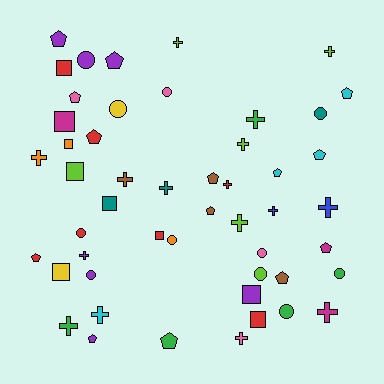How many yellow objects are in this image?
There are 2 yellow objects.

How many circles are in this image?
There are 11 circles.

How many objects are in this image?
There are 50 objects.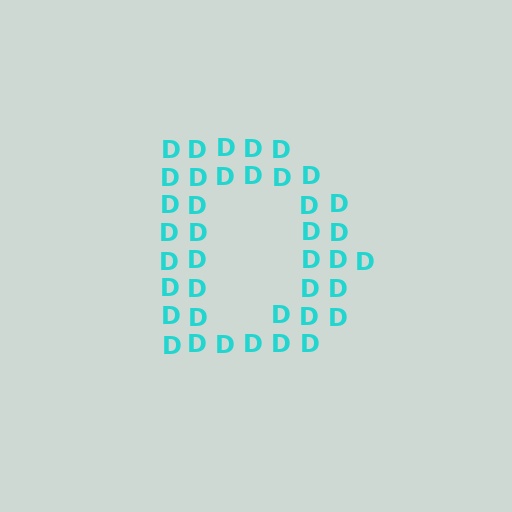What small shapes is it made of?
It is made of small letter D's.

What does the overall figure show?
The overall figure shows the letter D.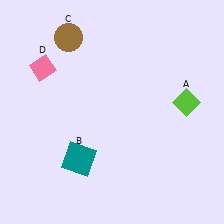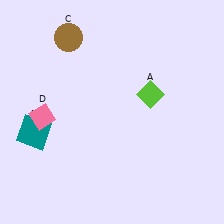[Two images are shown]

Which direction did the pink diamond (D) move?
The pink diamond (D) moved down.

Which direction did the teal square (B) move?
The teal square (B) moved left.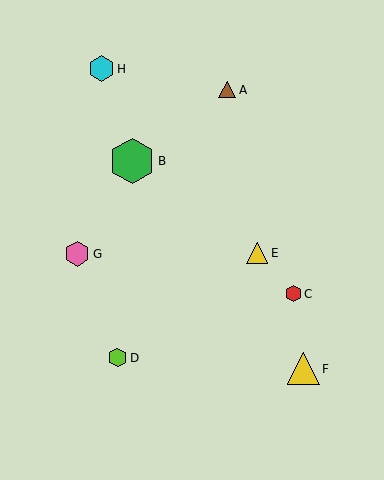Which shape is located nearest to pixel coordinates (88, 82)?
The cyan hexagon (labeled H) at (102, 69) is nearest to that location.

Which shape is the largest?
The green hexagon (labeled B) is the largest.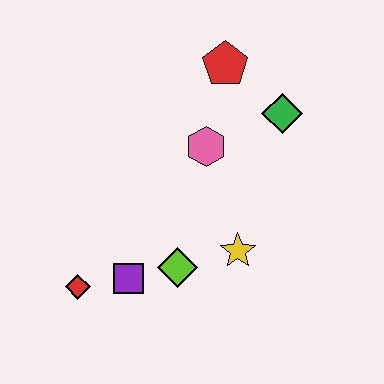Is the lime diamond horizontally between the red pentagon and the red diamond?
Yes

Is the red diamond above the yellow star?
No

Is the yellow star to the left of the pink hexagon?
No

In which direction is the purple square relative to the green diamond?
The purple square is below the green diamond.